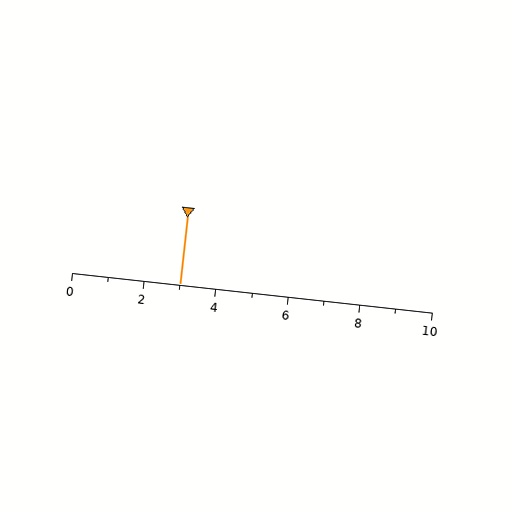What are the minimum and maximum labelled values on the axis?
The axis runs from 0 to 10.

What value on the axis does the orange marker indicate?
The marker indicates approximately 3.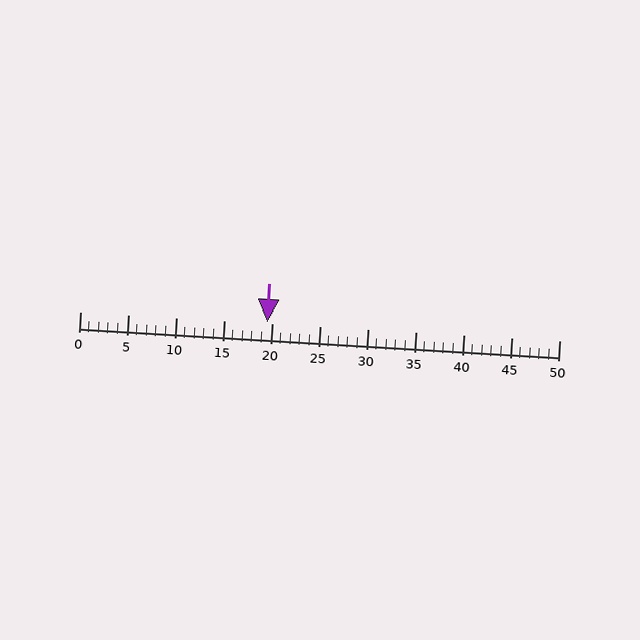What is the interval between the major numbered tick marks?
The major tick marks are spaced 5 units apart.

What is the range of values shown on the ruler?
The ruler shows values from 0 to 50.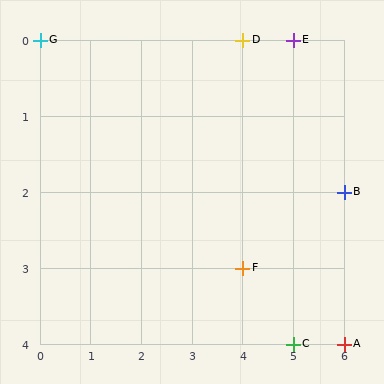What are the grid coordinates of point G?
Point G is at grid coordinates (0, 0).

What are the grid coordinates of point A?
Point A is at grid coordinates (6, 4).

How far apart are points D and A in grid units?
Points D and A are 2 columns and 4 rows apart (about 4.5 grid units diagonally).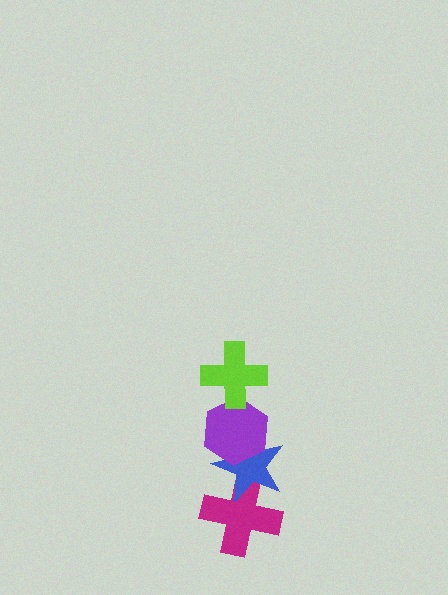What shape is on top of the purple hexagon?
The lime cross is on top of the purple hexagon.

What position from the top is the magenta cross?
The magenta cross is 4th from the top.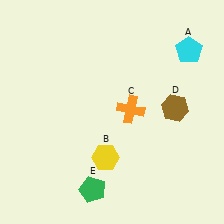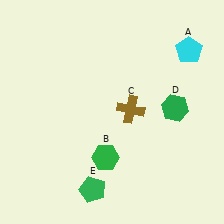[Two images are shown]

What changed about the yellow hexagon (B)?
In Image 1, B is yellow. In Image 2, it changed to green.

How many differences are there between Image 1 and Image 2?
There are 3 differences between the two images.